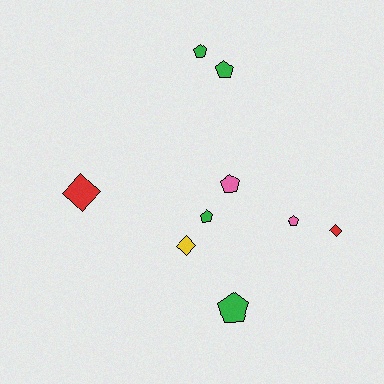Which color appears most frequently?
Green, with 4 objects.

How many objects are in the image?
There are 9 objects.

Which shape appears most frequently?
Pentagon, with 6 objects.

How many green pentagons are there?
There are 4 green pentagons.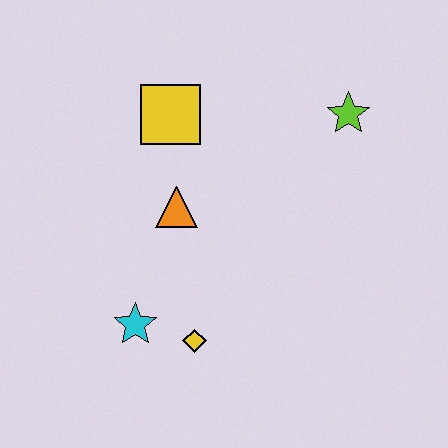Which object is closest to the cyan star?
The yellow diamond is closest to the cyan star.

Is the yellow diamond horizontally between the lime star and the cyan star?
Yes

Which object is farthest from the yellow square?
The yellow diamond is farthest from the yellow square.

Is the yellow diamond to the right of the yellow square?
Yes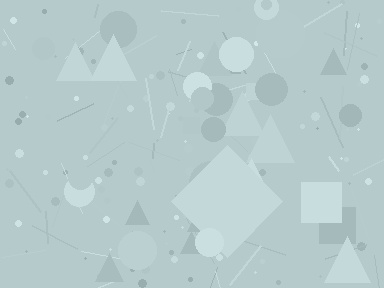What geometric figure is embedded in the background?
A diamond is embedded in the background.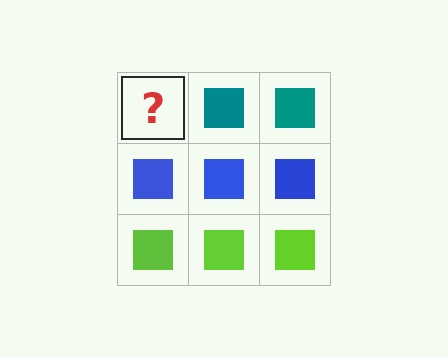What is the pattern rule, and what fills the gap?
The rule is that each row has a consistent color. The gap should be filled with a teal square.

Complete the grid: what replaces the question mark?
The question mark should be replaced with a teal square.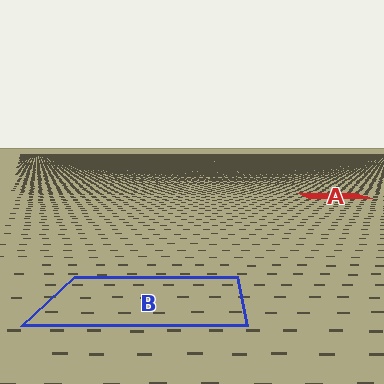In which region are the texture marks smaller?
The texture marks are smaller in region A, because it is farther away.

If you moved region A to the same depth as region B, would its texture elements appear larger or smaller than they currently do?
They would appear larger. At a closer depth, the same texture elements are projected at a bigger on-screen size.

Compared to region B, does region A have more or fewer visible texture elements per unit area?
Region A has more texture elements per unit area — they are packed more densely because it is farther away.